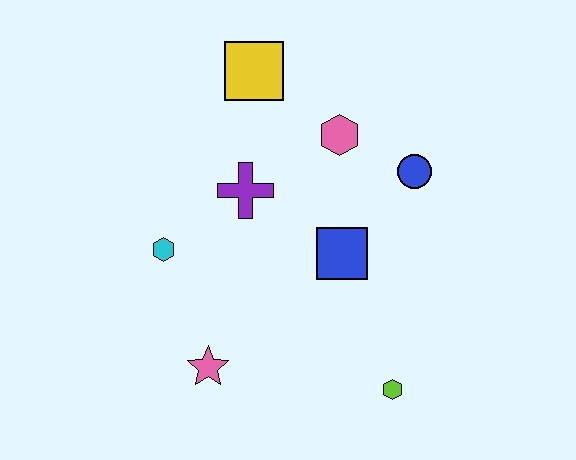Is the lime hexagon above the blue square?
No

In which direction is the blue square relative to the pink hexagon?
The blue square is below the pink hexagon.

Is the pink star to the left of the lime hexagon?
Yes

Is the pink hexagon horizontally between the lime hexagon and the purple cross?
Yes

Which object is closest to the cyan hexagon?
The purple cross is closest to the cyan hexagon.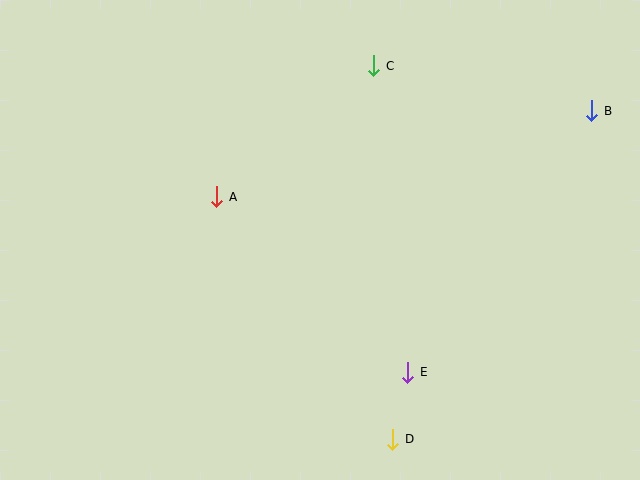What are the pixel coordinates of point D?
Point D is at (393, 439).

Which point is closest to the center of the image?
Point A at (217, 197) is closest to the center.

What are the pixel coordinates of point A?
Point A is at (217, 197).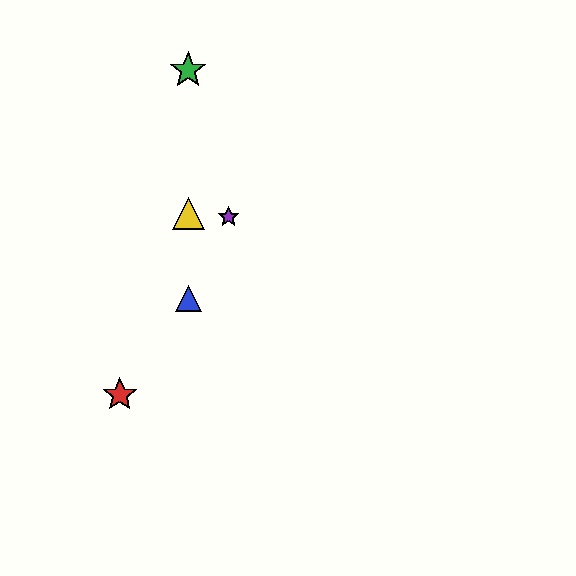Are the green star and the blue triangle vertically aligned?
Yes, both are at x≈188.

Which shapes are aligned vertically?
The blue triangle, the green star, the yellow triangle are aligned vertically.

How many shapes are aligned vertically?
3 shapes (the blue triangle, the green star, the yellow triangle) are aligned vertically.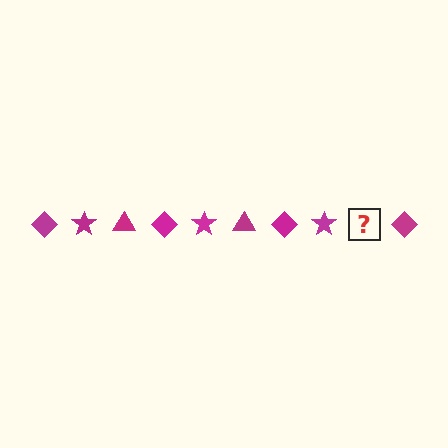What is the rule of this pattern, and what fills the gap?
The rule is that the pattern cycles through diamond, star, triangle shapes in magenta. The gap should be filled with a magenta triangle.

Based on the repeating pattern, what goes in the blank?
The blank should be a magenta triangle.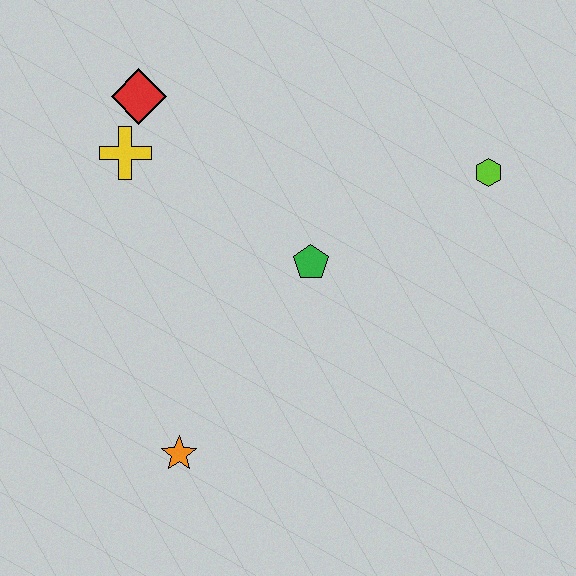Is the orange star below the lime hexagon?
Yes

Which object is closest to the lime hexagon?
The green pentagon is closest to the lime hexagon.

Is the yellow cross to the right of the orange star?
No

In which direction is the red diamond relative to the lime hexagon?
The red diamond is to the left of the lime hexagon.